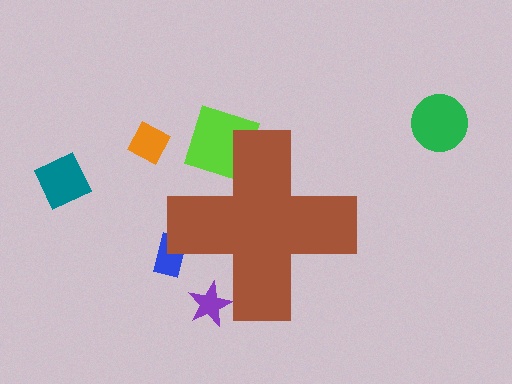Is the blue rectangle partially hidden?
Yes, the blue rectangle is partially hidden behind the brown cross.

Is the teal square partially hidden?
No, the teal square is fully visible.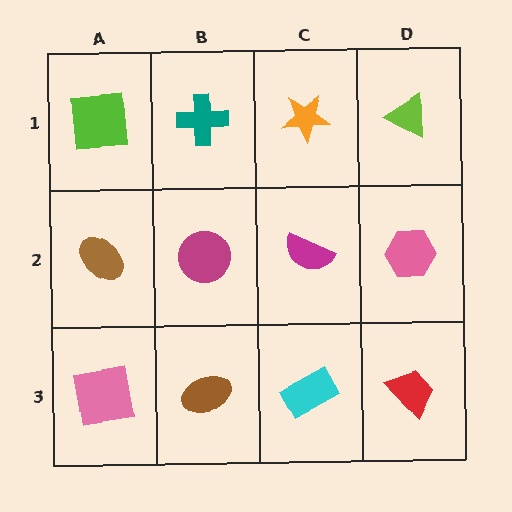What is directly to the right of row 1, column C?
A lime triangle.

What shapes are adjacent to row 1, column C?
A magenta semicircle (row 2, column C), a teal cross (row 1, column B), a lime triangle (row 1, column D).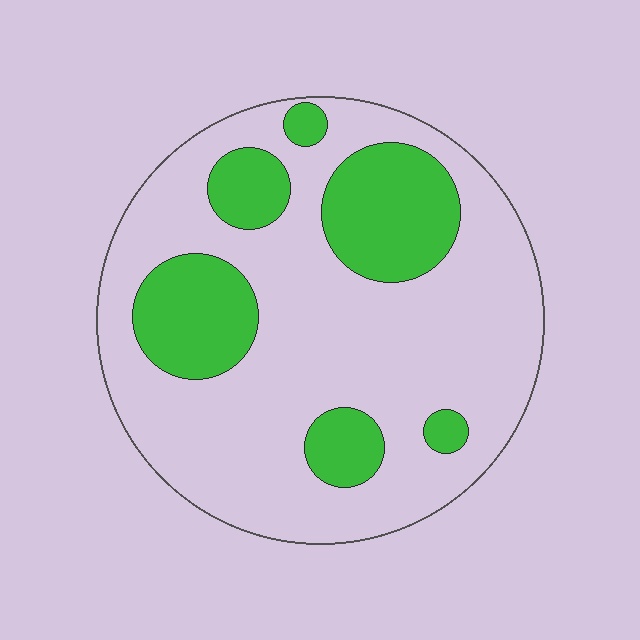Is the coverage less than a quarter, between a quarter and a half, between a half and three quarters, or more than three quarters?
Between a quarter and a half.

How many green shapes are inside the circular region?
6.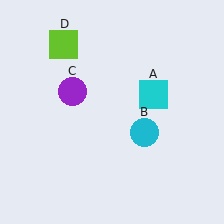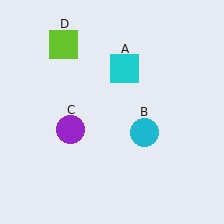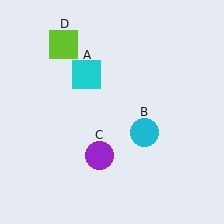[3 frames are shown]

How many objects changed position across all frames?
2 objects changed position: cyan square (object A), purple circle (object C).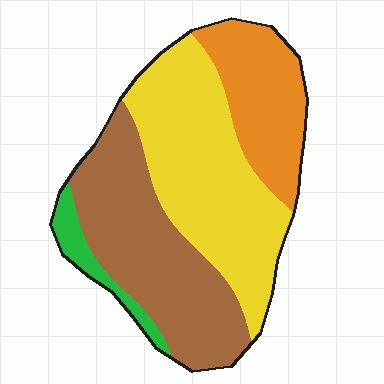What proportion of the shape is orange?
Orange covers about 20% of the shape.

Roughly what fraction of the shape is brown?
Brown takes up about one third (1/3) of the shape.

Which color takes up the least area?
Green, at roughly 5%.